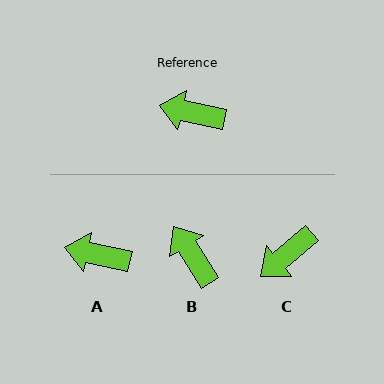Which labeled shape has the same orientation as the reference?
A.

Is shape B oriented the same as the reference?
No, it is off by about 45 degrees.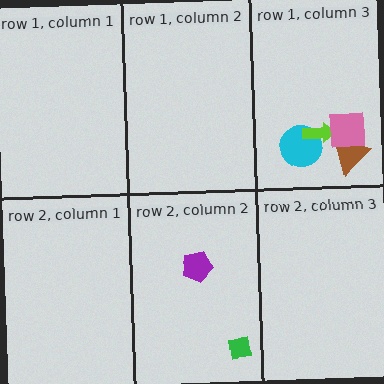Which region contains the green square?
The row 2, column 2 region.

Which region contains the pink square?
The row 1, column 3 region.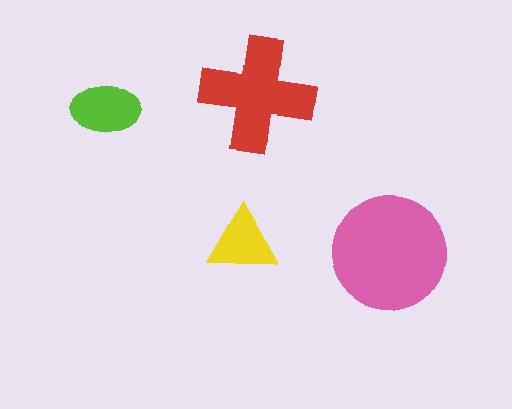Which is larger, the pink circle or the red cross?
The pink circle.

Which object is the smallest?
The yellow triangle.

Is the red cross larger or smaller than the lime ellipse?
Larger.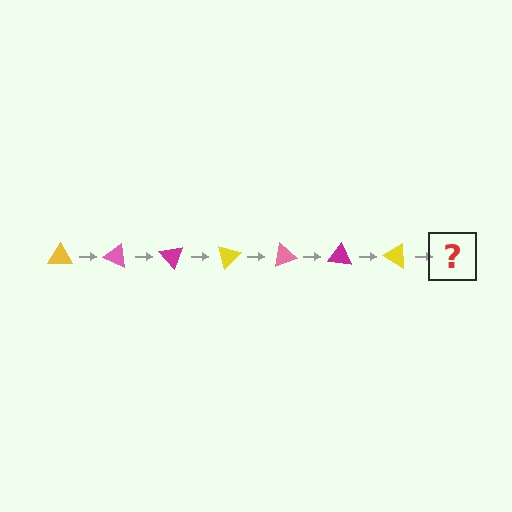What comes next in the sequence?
The next element should be a pink triangle, rotated 175 degrees from the start.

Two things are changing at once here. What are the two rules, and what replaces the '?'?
The two rules are that it rotates 25 degrees each step and the color cycles through yellow, pink, and magenta. The '?' should be a pink triangle, rotated 175 degrees from the start.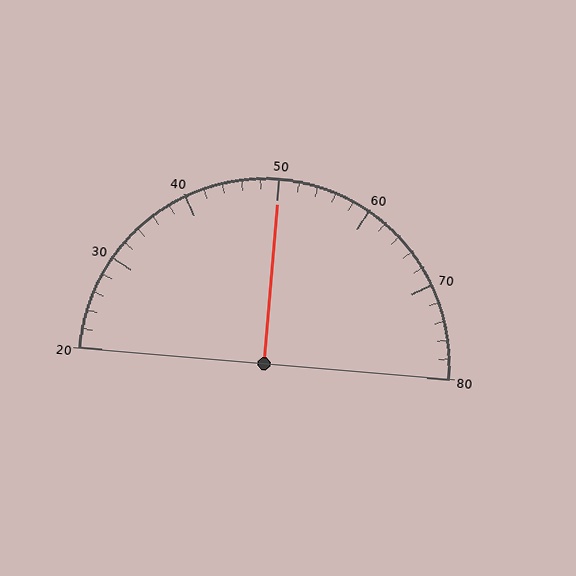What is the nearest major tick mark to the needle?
The nearest major tick mark is 50.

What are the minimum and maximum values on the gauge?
The gauge ranges from 20 to 80.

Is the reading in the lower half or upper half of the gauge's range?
The reading is in the upper half of the range (20 to 80).